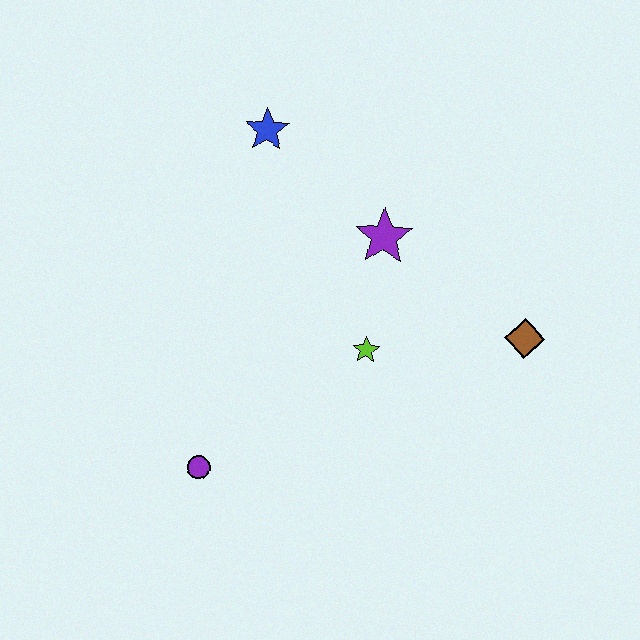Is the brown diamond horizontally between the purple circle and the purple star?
No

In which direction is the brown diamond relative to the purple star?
The brown diamond is to the right of the purple star.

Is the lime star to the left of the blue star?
No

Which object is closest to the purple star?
The lime star is closest to the purple star.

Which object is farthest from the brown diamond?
The purple circle is farthest from the brown diamond.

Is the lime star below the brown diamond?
Yes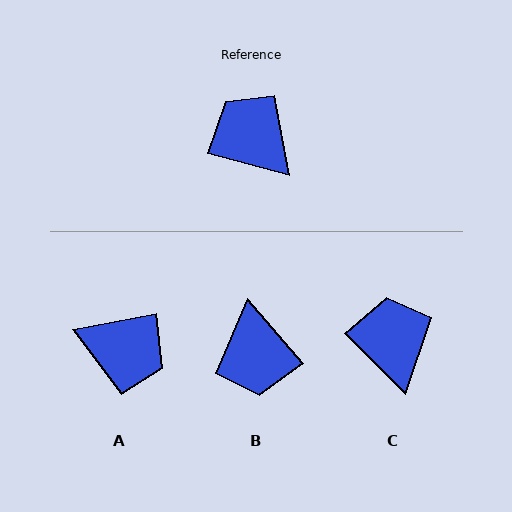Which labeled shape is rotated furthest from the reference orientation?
A, about 154 degrees away.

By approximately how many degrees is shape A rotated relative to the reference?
Approximately 154 degrees clockwise.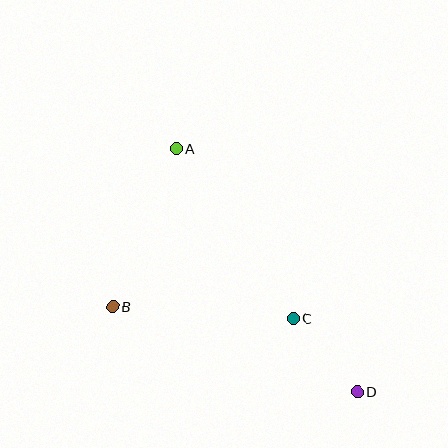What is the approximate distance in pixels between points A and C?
The distance between A and C is approximately 206 pixels.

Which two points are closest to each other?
Points C and D are closest to each other.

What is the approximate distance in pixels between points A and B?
The distance between A and B is approximately 170 pixels.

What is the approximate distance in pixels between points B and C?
The distance between B and C is approximately 181 pixels.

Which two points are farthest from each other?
Points A and D are farthest from each other.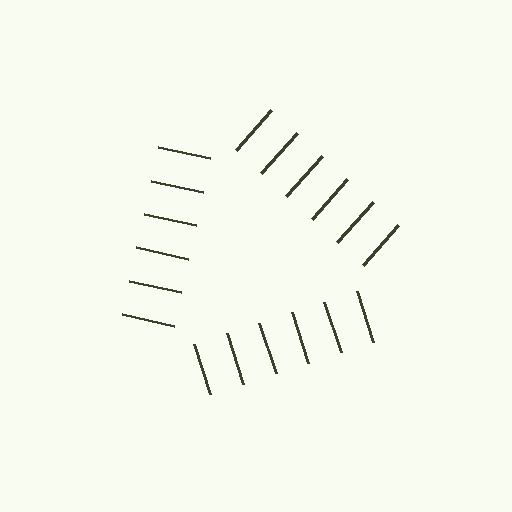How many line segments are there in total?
18 — 6 along each of the 3 edges.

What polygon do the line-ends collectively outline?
An illusory triangle — the line segments terminate on its edges but no continuous stroke is drawn.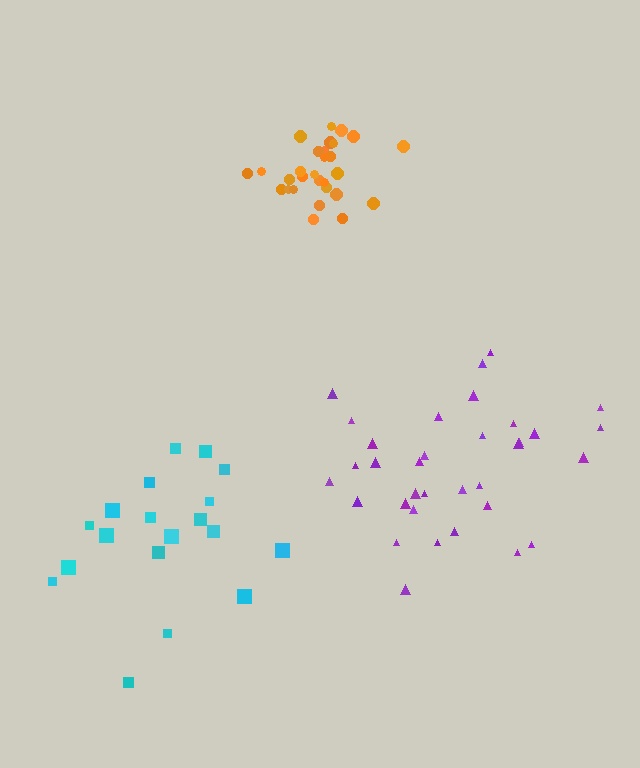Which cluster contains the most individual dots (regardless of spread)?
Purple (34).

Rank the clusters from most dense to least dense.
orange, purple, cyan.